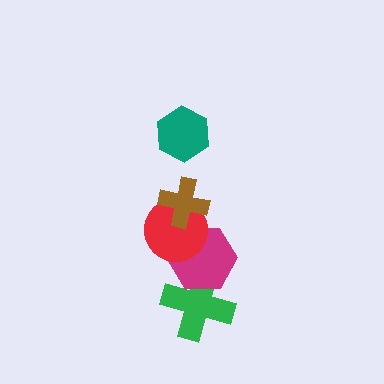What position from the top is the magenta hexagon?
The magenta hexagon is 4th from the top.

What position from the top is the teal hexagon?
The teal hexagon is 1st from the top.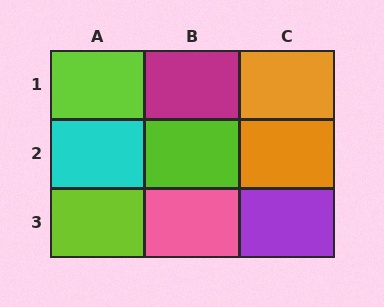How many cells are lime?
3 cells are lime.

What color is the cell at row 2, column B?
Lime.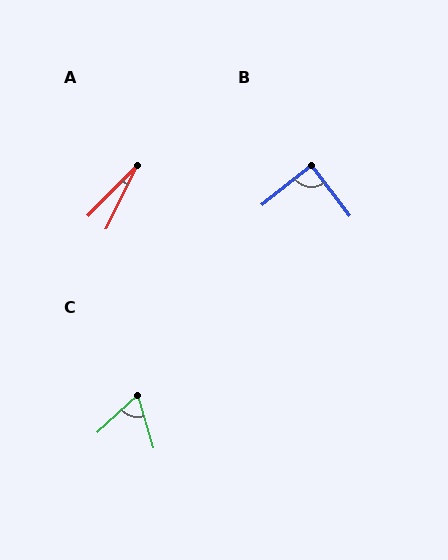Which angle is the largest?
B, at approximately 89 degrees.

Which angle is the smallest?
A, at approximately 18 degrees.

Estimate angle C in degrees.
Approximately 64 degrees.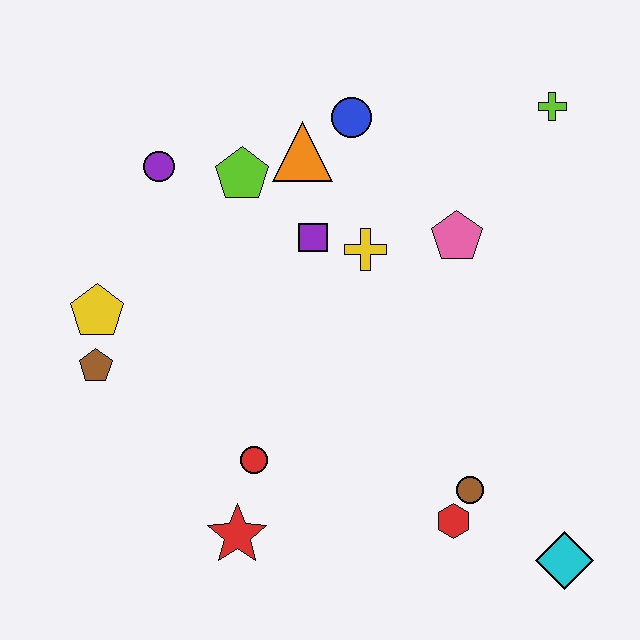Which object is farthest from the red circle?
The lime cross is farthest from the red circle.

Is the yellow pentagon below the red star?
No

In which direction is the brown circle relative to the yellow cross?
The brown circle is below the yellow cross.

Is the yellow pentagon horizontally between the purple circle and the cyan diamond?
No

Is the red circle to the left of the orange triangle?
Yes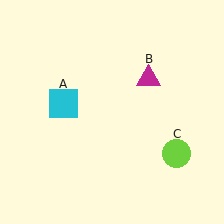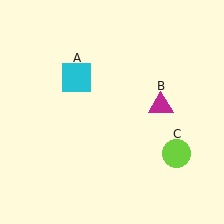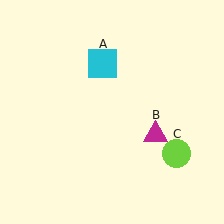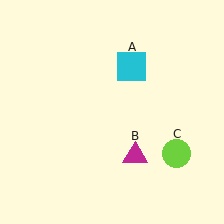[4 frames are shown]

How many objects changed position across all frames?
2 objects changed position: cyan square (object A), magenta triangle (object B).